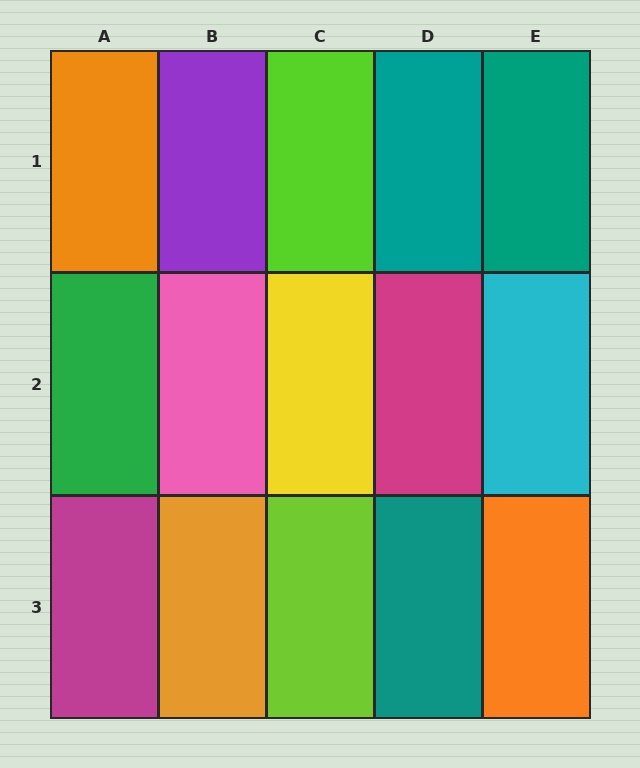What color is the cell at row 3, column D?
Teal.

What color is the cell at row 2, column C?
Yellow.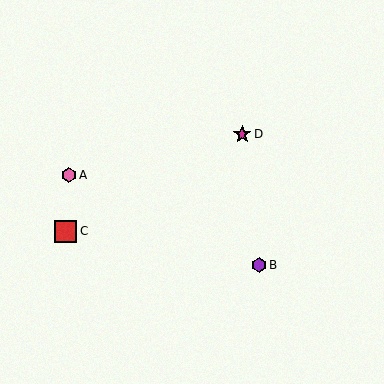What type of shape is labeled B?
Shape B is a purple hexagon.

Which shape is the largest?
The red square (labeled C) is the largest.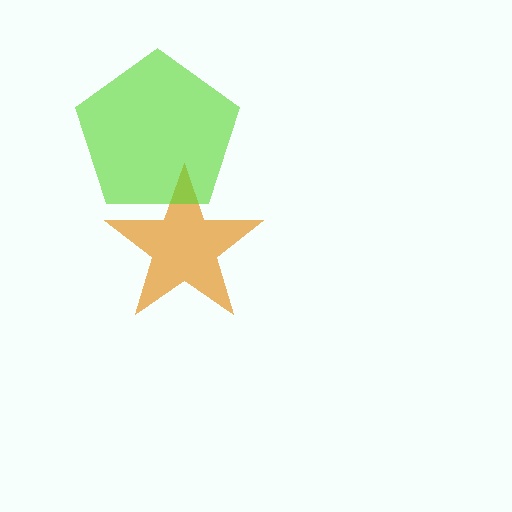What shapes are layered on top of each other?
The layered shapes are: an orange star, a lime pentagon.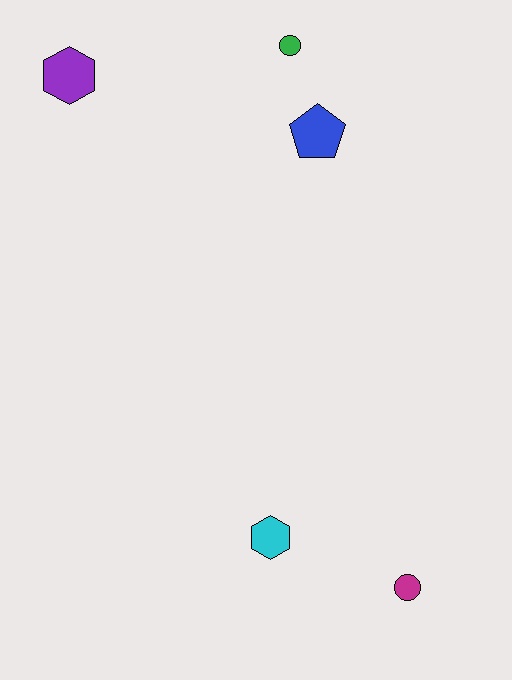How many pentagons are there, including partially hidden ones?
There is 1 pentagon.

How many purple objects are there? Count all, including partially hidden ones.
There is 1 purple object.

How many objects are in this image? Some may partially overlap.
There are 5 objects.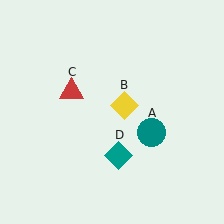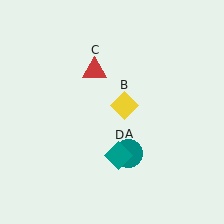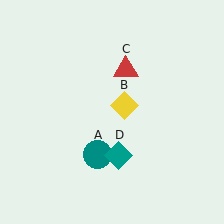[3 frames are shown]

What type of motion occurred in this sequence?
The teal circle (object A), red triangle (object C) rotated clockwise around the center of the scene.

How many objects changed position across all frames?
2 objects changed position: teal circle (object A), red triangle (object C).